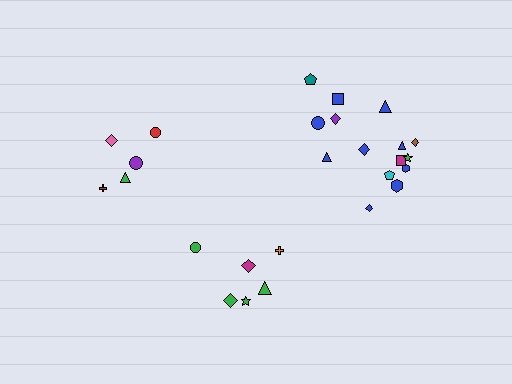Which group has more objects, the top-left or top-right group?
The top-right group.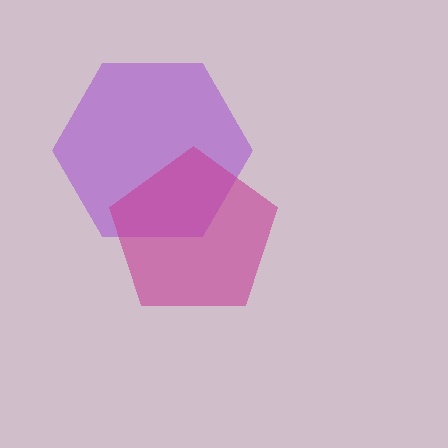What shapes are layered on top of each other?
The layered shapes are: a purple hexagon, a magenta pentagon.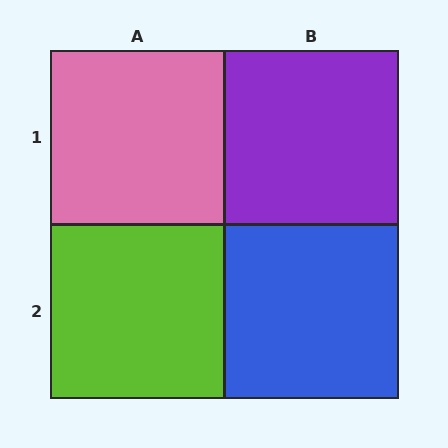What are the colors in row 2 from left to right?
Lime, blue.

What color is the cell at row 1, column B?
Purple.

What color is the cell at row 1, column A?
Pink.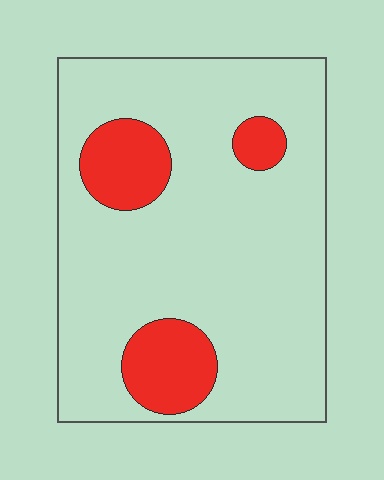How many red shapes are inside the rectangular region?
3.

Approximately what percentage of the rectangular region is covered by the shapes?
Approximately 15%.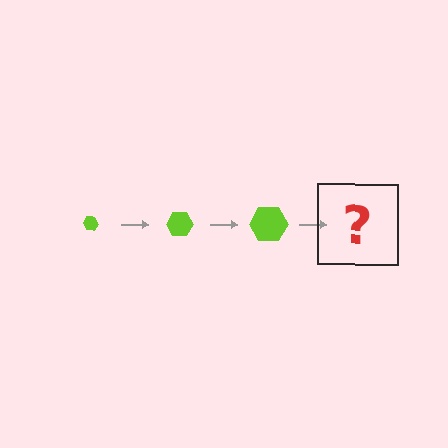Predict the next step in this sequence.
The next step is a lime hexagon, larger than the previous one.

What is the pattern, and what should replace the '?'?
The pattern is that the hexagon gets progressively larger each step. The '?' should be a lime hexagon, larger than the previous one.